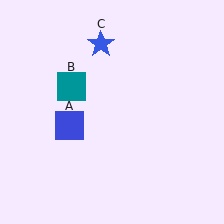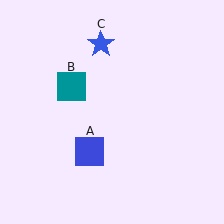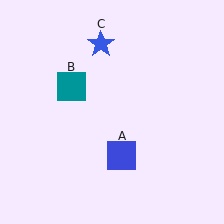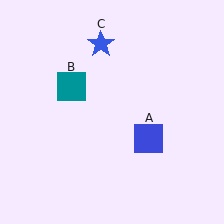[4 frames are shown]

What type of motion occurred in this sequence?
The blue square (object A) rotated counterclockwise around the center of the scene.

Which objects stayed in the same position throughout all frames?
Teal square (object B) and blue star (object C) remained stationary.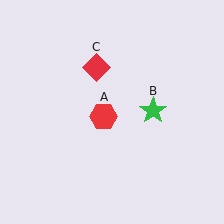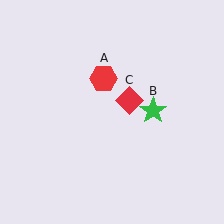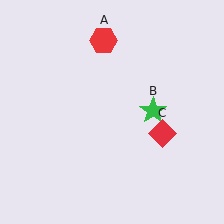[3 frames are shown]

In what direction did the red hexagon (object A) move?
The red hexagon (object A) moved up.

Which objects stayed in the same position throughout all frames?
Green star (object B) remained stationary.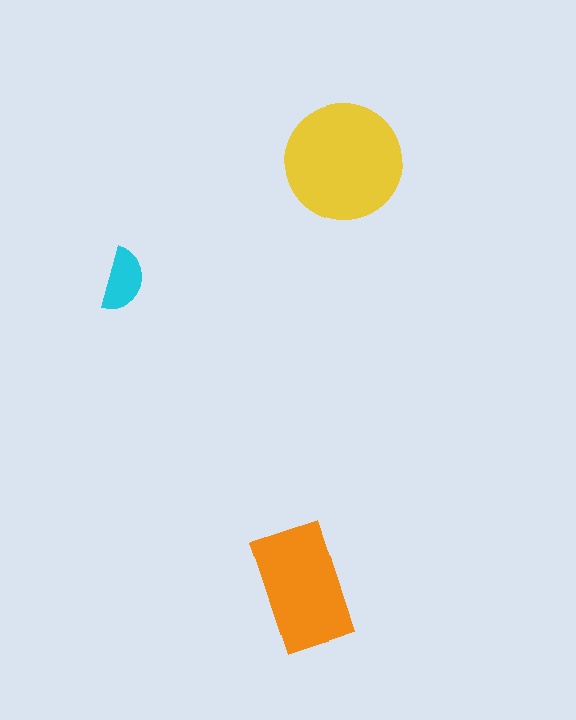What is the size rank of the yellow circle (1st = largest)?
1st.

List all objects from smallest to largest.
The cyan semicircle, the orange rectangle, the yellow circle.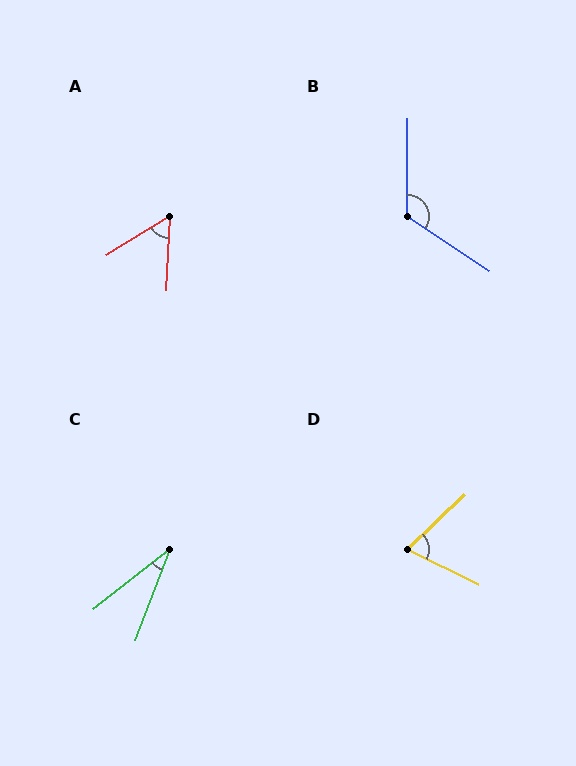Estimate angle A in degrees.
Approximately 55 degrees.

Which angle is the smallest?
C, at approximately 31 degrees.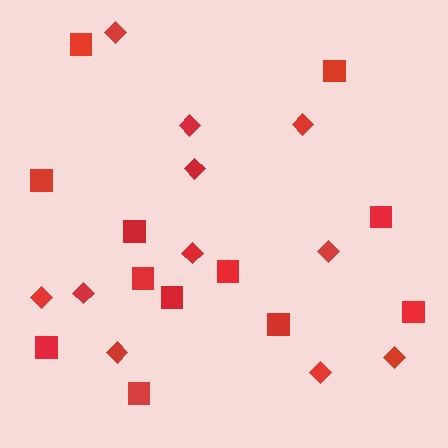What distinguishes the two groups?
There are 2 groups: one group of squares (12) and one group of diamonds (11).